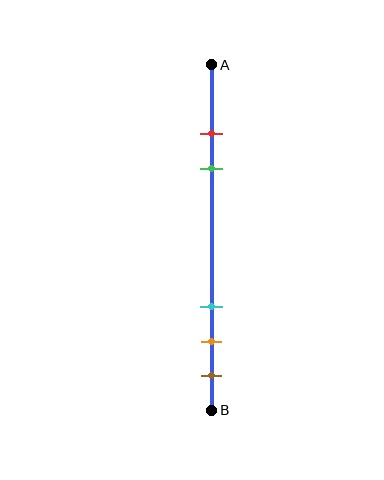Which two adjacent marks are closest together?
The red and green marks are the closest adjacent pair.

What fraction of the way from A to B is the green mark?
The green mark is approximately 30% (0.3) of the way from A to B.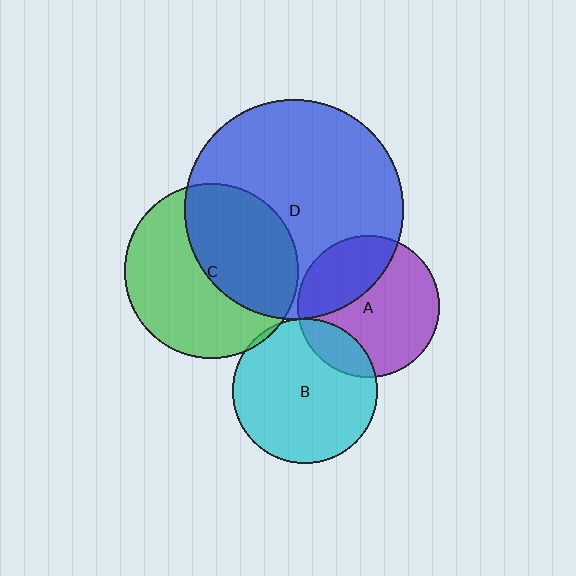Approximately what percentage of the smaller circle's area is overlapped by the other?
Approximately 5%.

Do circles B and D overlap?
Yes.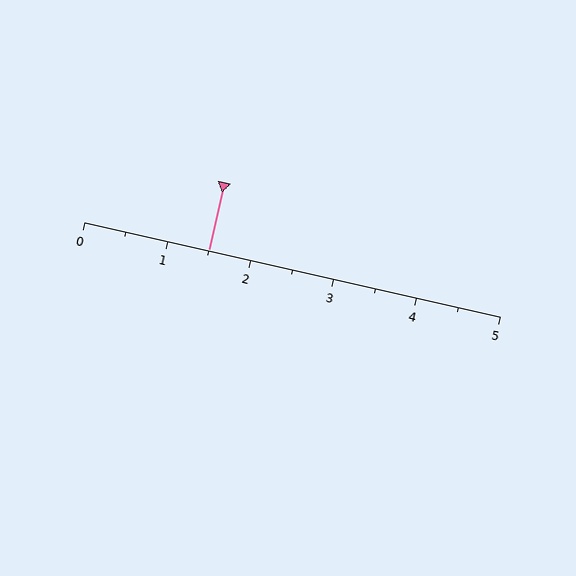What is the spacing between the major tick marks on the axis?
The major ticks are spaced 1 apart.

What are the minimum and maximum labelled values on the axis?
The axis runs from 0 to 5.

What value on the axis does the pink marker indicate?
The marker indicates approximately 1.5.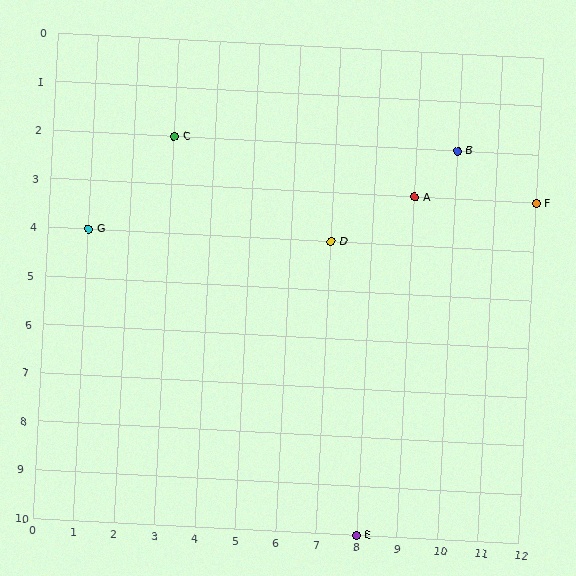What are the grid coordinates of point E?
Point E is at grid coordinates (8, 10).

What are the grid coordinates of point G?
Point G is at grid coordinates (1, 4).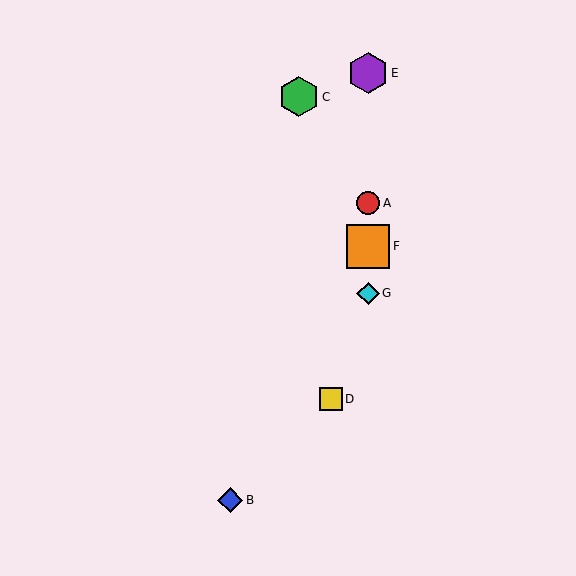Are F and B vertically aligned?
No, F is at x≈368 and B is at x≈230.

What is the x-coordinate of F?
Object F is at x≈368.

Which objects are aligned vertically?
Objects A, E, F, G are aligned vertically.